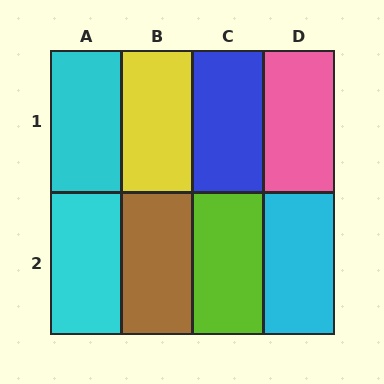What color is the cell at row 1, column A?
Cyan.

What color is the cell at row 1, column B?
Yellow.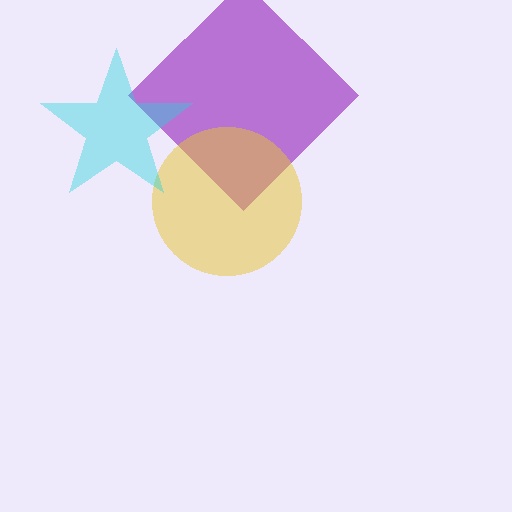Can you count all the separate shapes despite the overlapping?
Yes, there are 3 separate shapes.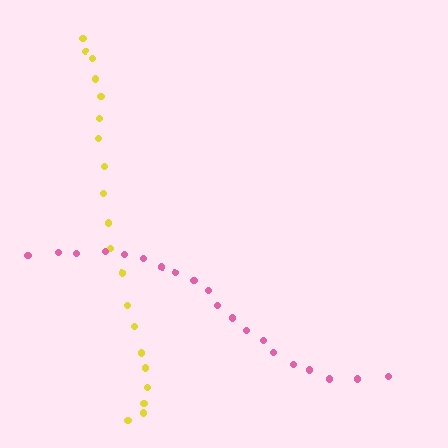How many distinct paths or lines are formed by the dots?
There are 2 distinct paths.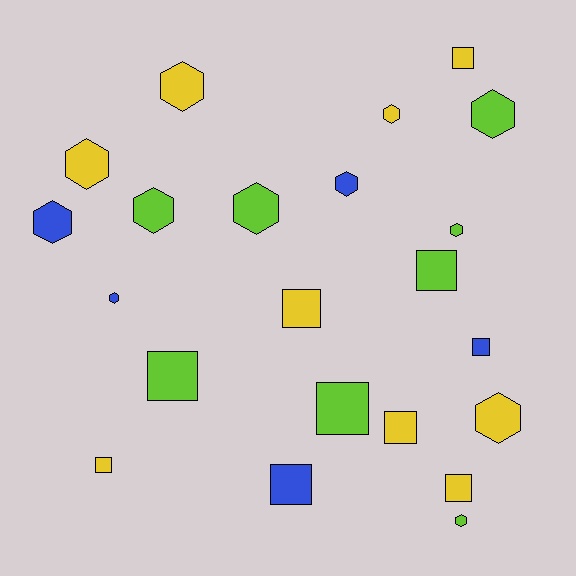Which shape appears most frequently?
Hexagon, with 12 objects.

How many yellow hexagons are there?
There are 4 yellow hexagons.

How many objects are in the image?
There are 22 objects.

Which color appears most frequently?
Yellow, with 9 objects.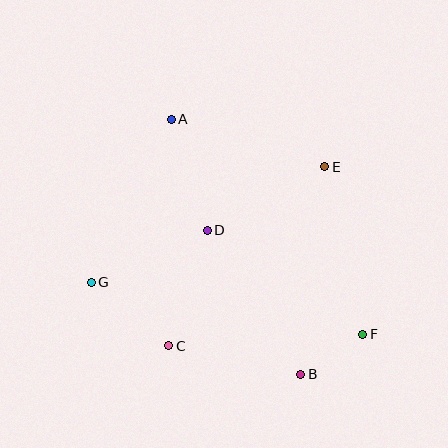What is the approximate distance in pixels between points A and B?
The distance between A and B is approximately 286 pixels.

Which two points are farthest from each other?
Points A and F are farthest from each other.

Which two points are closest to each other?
Points B and F are closest to each other.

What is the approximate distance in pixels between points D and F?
The distance between D and F is approximately 187 pixels.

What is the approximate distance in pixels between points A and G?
The distance between A and G is approximately 181 pixels.